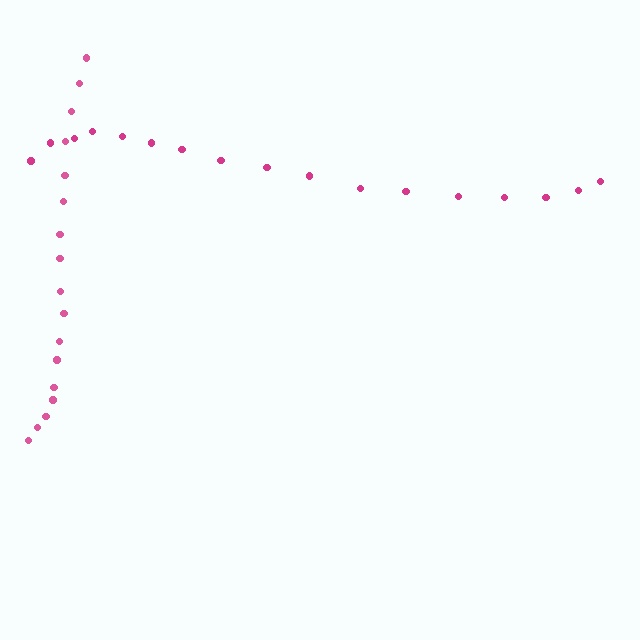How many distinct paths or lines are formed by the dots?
There are 2 distinct paths.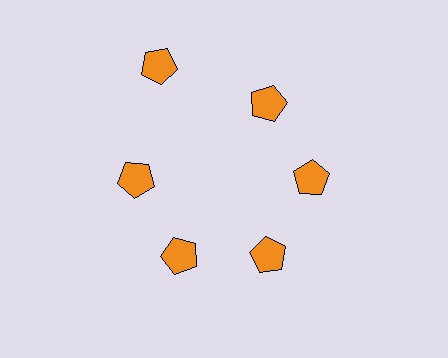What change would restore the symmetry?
The symmetry would be restored by moving it inward, back onto the ring so that all 6 pentagons sit at equal angles and equal distance from the center.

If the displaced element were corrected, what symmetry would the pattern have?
It would have 6-fold rotational symmetry — the pattern would map onto itself every 60 degrees.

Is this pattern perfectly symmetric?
No. The 6 orange pentagons are arranged in a ring, but one element near the 11 o'clock position is pushed outward from the center, breaking the 6-fold rotational symmetry.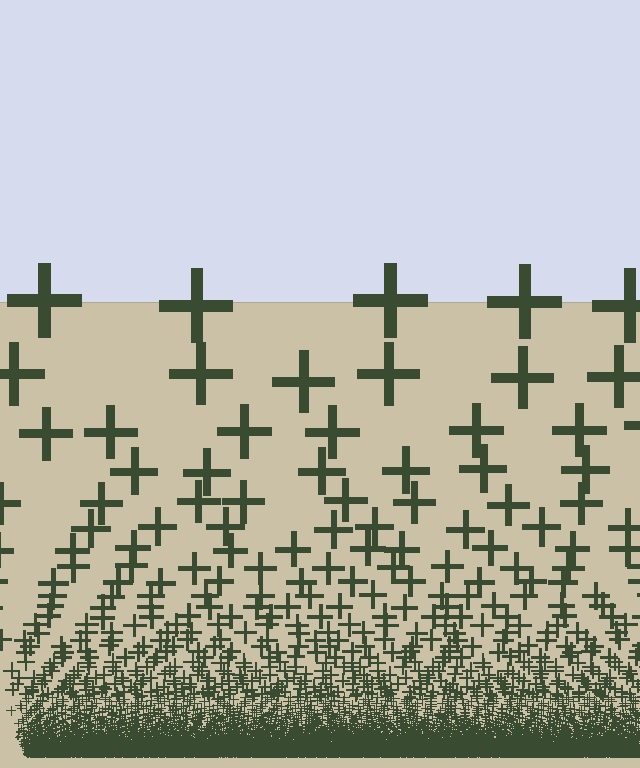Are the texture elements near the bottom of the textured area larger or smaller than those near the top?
Smaller. The gradient is inverted — elements near the bottom are smaller and denser.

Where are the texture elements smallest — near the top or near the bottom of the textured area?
Near the bottom.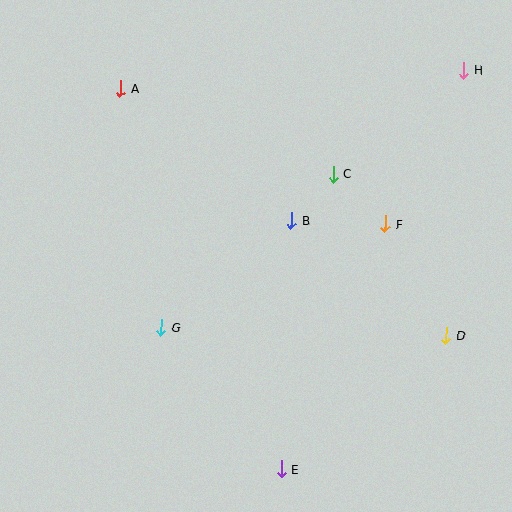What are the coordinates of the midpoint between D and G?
The midpoint between D and G is at (304, 331).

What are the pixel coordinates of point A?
Point A is at (121, 89).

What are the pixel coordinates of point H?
Point H is at (464, 70).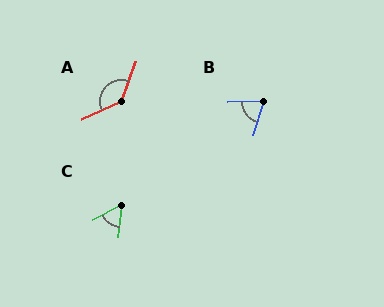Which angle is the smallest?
C, at approximately 56 degrees.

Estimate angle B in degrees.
Approximately 71 degrees.